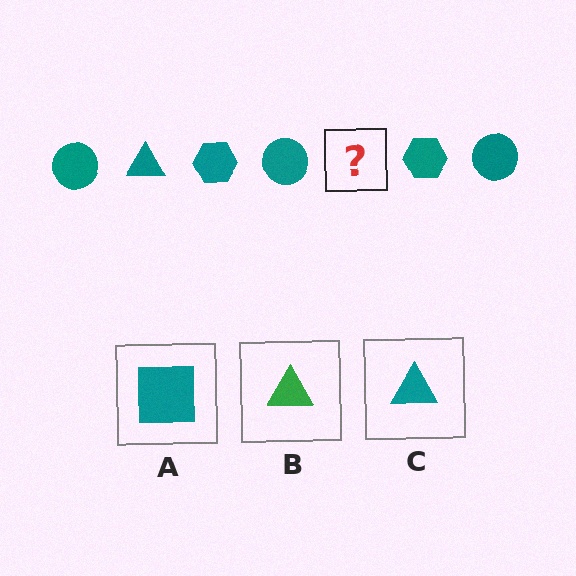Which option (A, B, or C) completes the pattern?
C.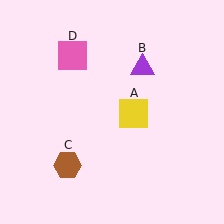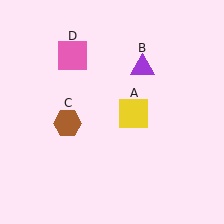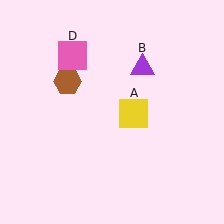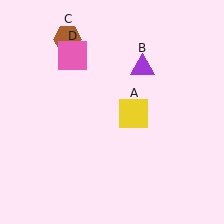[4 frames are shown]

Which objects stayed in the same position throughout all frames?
Yellow square (object A) and purple triangle (object B) and pink square (object D) remained stationary.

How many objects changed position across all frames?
1 object changed position: brown hexagon (object C).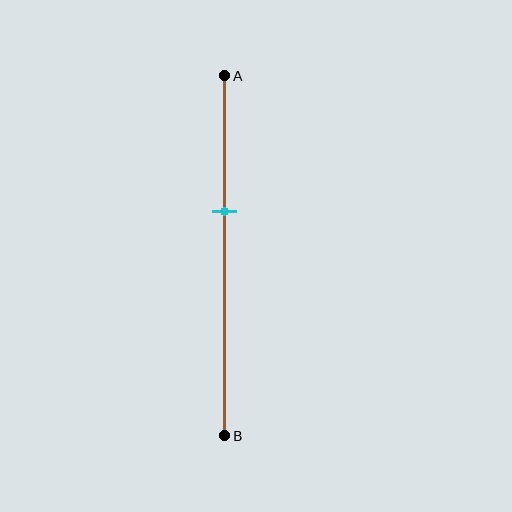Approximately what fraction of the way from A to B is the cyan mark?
The cyan mark is approximately 40% of the way from A to B.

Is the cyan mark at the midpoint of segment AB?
No, the mark is at about 40% from A, not at the 50% midpoint.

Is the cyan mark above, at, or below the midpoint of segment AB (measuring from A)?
The cyan mark is above the midpoint of segment AB.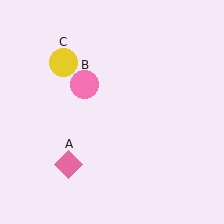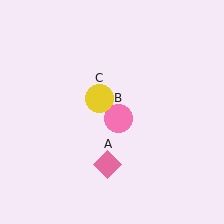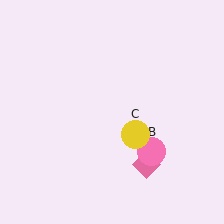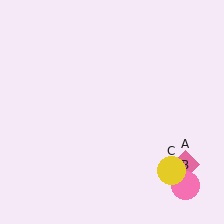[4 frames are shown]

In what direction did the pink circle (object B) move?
The pink circle (object B) moved down and to the right.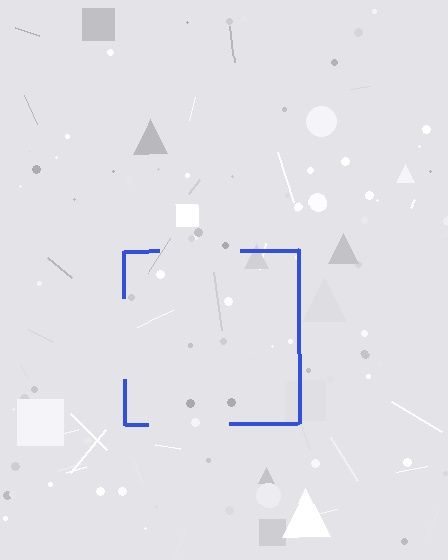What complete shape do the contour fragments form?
The contour fragments form a square.